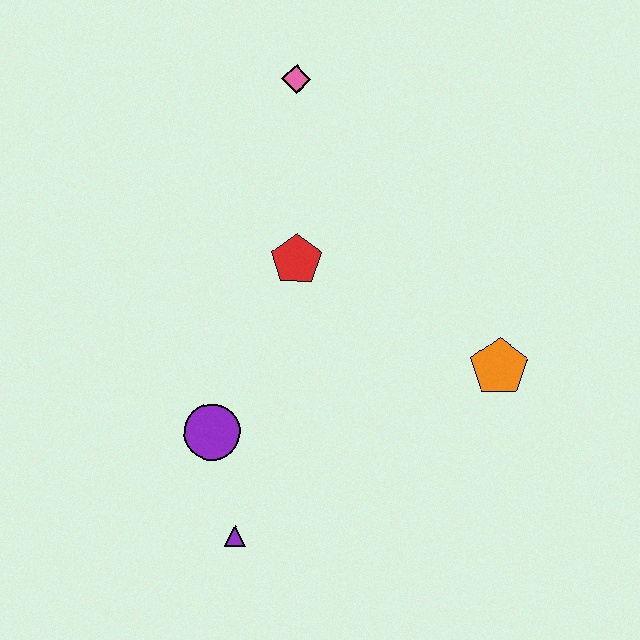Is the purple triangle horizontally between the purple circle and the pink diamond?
Yes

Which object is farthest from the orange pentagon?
The pink diamond is farthest from the orange pentagon.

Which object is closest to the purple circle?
The purple triangle is closest to the purple circle.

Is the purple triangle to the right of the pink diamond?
No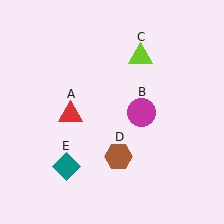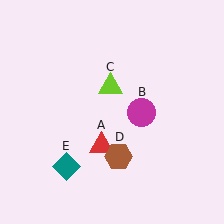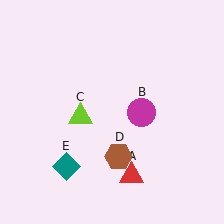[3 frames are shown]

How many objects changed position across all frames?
2 objects changed position: red triangle (object A), lime triangle (object C).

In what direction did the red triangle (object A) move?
The red triangle (object A) moved down and to the right.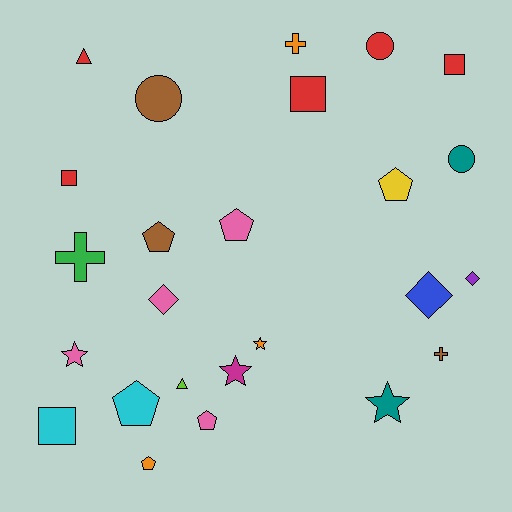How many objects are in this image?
There are 25 objects.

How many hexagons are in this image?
There are no hexagons.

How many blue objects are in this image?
There is 1 blue object.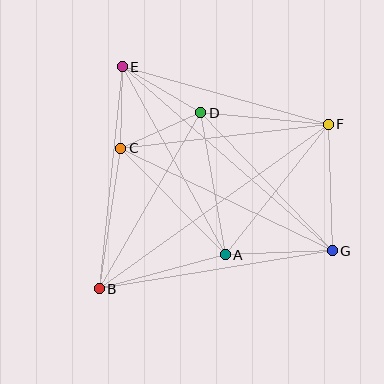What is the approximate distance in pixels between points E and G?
The distance between E and G is approximately 279 pixels.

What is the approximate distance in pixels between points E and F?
The distance between E and F is approximately 214 pixels.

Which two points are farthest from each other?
Points B and F are farthest from each other.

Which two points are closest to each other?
Points C and E are closest to each other.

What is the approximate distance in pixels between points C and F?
The distance between C and F is approximately 209 pixels.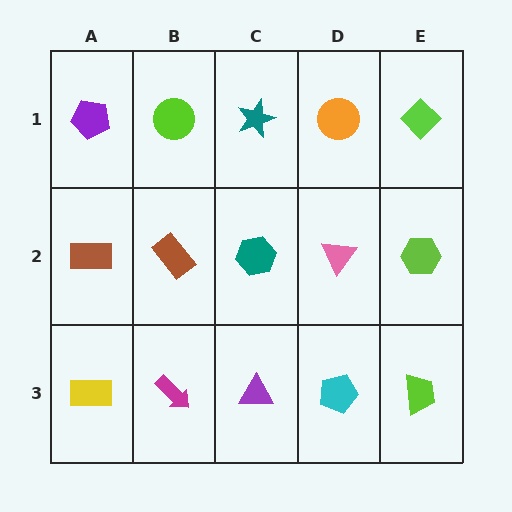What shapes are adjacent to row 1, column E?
A lime hexagon (row 2, column E), an orange circle (row 1, column D).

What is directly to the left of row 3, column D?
A purple triangle.